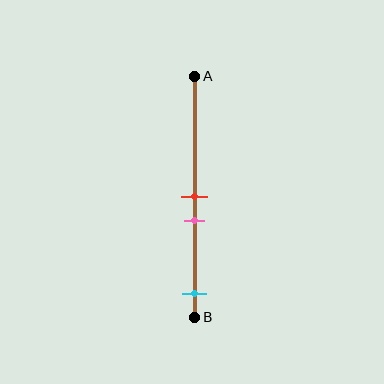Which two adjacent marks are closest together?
The red and pink marks are the closest adjacent pair.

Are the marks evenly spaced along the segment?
No, the marks are not evenly spaced.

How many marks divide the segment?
There are 3 marks dividing the segment.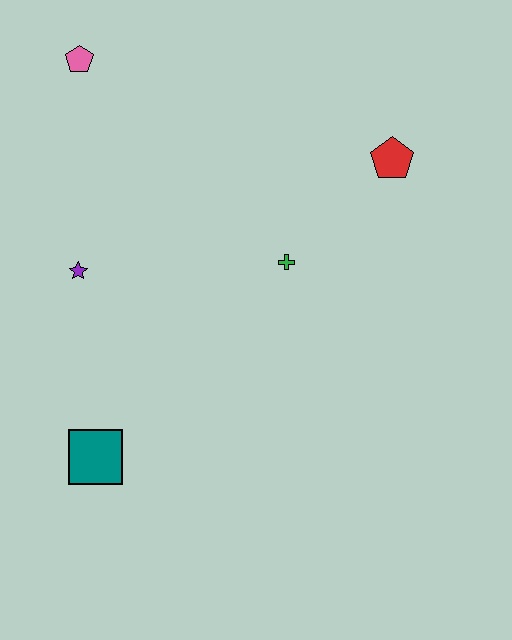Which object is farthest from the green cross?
The pink pentagon is farthest from the green cross.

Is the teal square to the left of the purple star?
No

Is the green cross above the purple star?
Yes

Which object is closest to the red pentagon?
The green cross is closest to the red pentagon.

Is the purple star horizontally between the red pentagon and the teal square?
No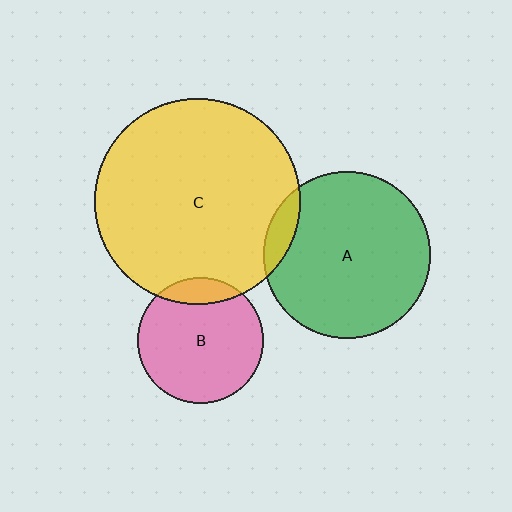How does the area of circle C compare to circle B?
Approximately 2.7 times.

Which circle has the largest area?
Circle C (yellow).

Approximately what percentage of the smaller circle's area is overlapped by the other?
Approximately 10%.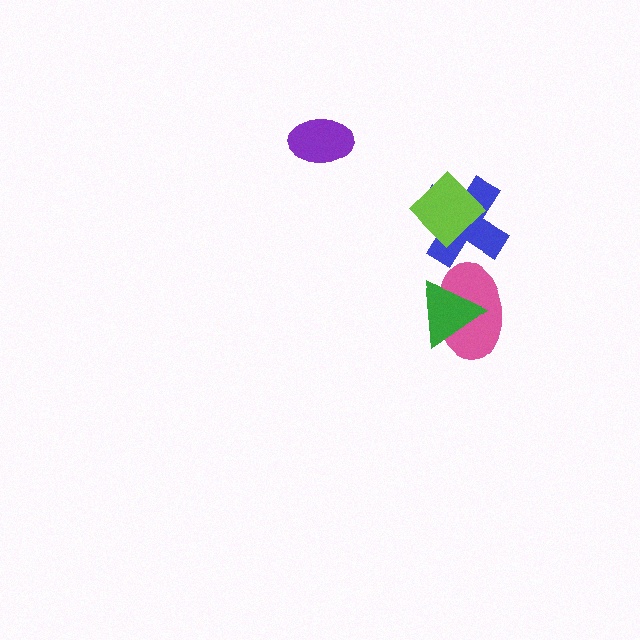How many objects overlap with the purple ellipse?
0 objects overlap with the purple ellipse.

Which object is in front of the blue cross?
The lime diamond is in front of the blue cross.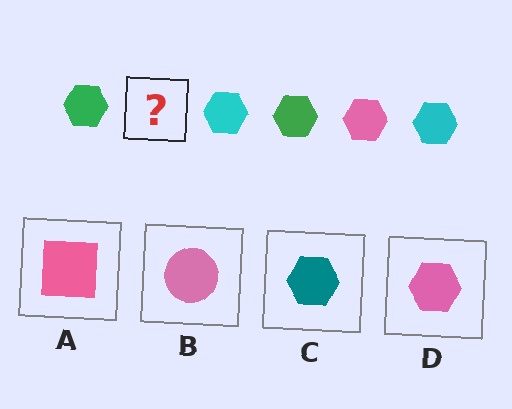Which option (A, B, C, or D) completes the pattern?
D.